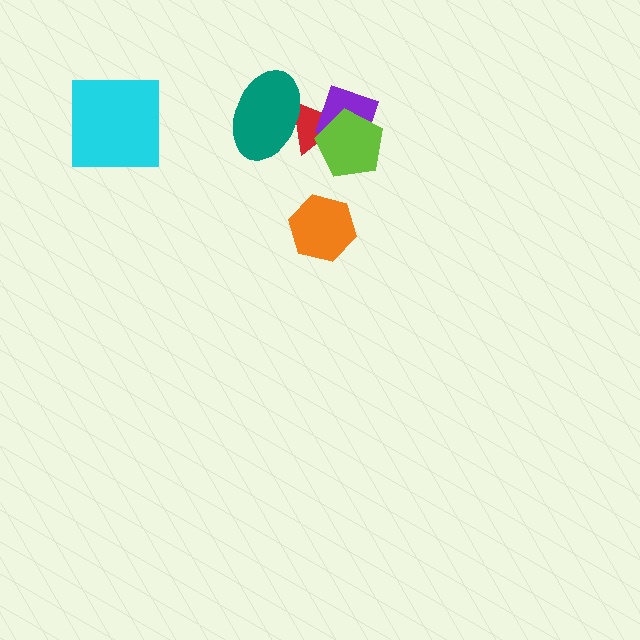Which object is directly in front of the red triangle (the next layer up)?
The teal ellipse is directly in front of the red triangle.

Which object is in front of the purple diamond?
The lime pentagon is in front of the purple diamond.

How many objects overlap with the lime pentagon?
2 objects overlap with the lime pentagon.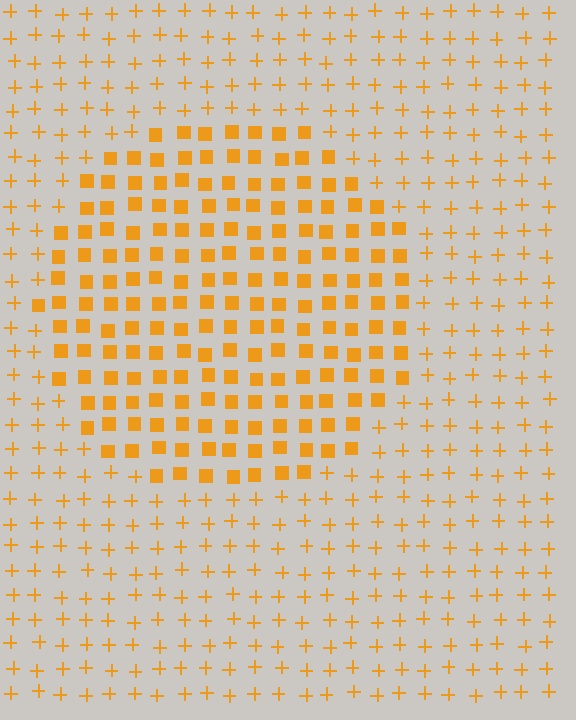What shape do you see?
I see a circle.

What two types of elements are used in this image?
The image uses squares inside the circle region and plus signs outside it.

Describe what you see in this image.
The image is filled with small orange elements arranged in a uniform grid. A circle-shaped region contains squares, while the surrounding area contains plus signs. The boundary is defined purely by the change in element shape.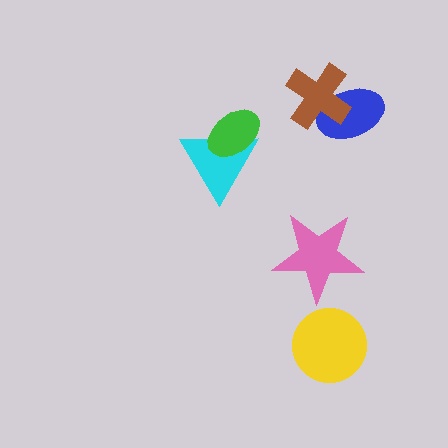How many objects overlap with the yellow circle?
0 objects overlap with the yellow circle.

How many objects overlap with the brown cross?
1 object overlaps with the brown cross.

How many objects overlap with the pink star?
0 objects overlap with the pink star.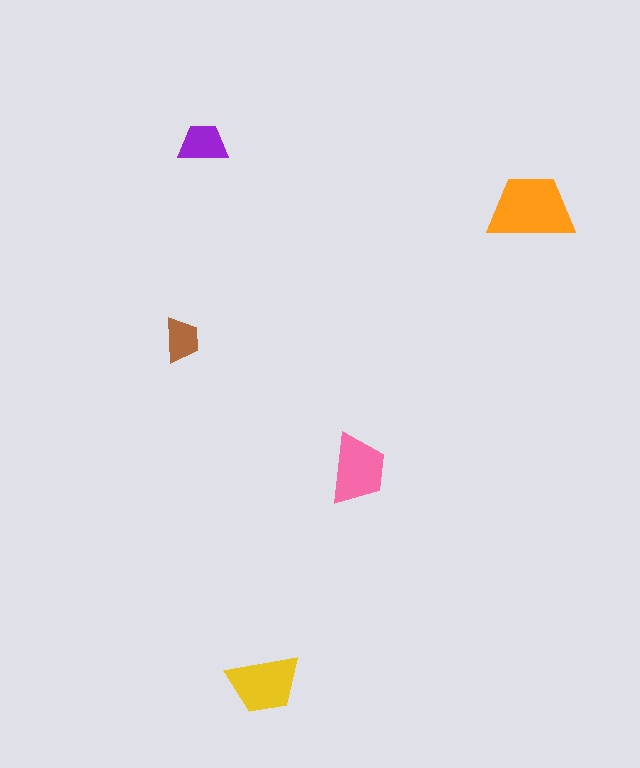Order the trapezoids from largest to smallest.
the orange one, the yellow one, the pink one, the purple one, the brown one.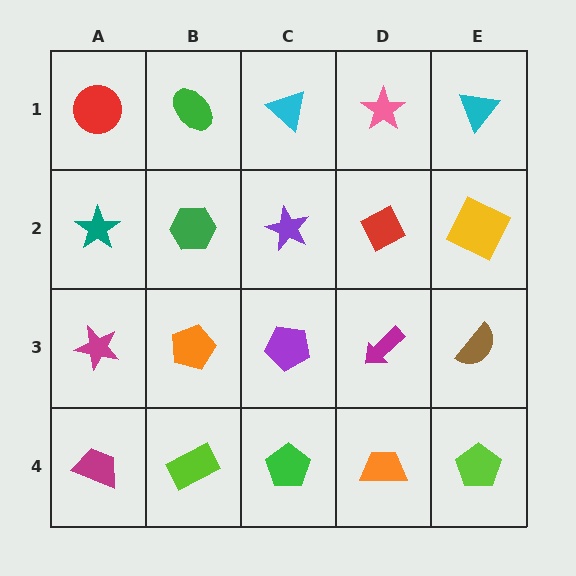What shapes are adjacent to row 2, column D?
A pink star (row 1, column D), a magenta arrow (row 3, column D), a purple star (row 2, column C), a yellow square (row 2, column E).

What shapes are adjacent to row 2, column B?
A green ellipse (row 1, column B), an orange pentagon (row 3, column B), a teal star (row 2, column A), a purple star (row 2, column C).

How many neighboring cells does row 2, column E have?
3.